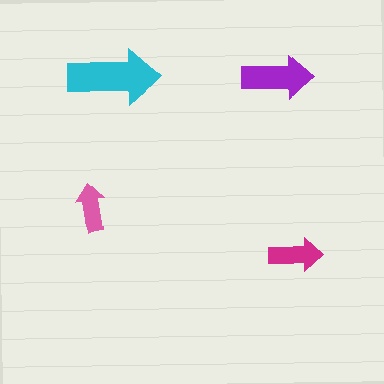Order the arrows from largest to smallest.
the cyan one, the purple one, the magenta one, the pink one.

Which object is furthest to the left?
The pink arrow is leftmost.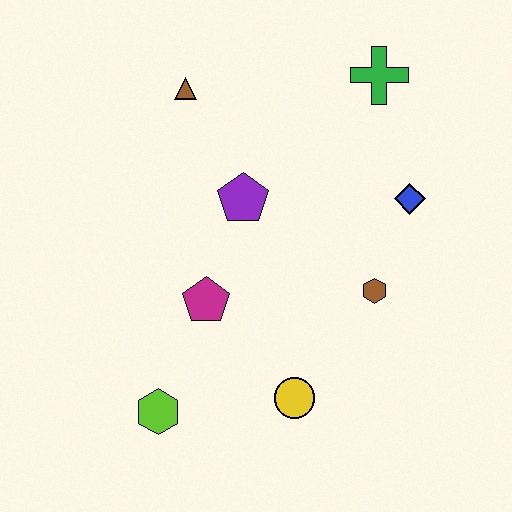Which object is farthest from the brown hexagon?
The brown triangle is farthest from the brown hexagon.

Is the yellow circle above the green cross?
No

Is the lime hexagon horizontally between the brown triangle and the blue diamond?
No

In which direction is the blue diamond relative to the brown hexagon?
The blue diamond is above the brown hexagon.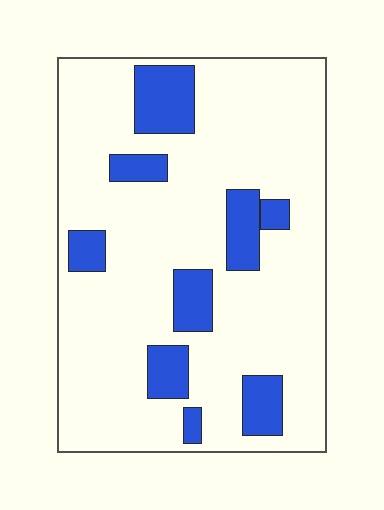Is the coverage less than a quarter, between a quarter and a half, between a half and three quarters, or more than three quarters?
Less than a quarter.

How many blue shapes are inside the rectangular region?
9.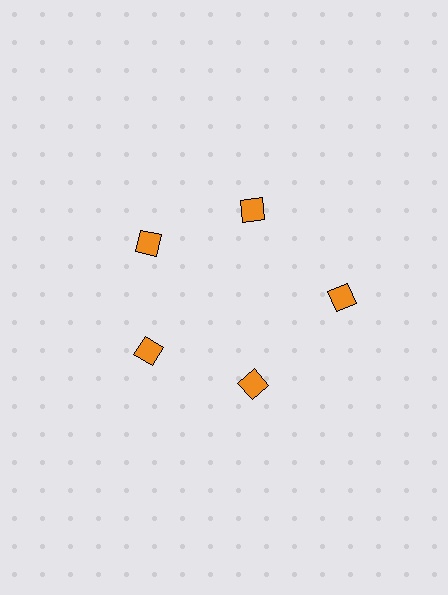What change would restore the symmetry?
The symmetry would be restored by moving it inward, back onto the ring so that all 5 diamonds sit at equal angles and equal distance from the center.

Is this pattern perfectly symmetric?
No. The 5 orange diamonds are arranged in a ring, but one element near the 3 o'clock position is pushed outward from the center, breaking the 5-fold rotational symmetry.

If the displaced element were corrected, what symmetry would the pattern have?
It would have 5-fold rotational symmetry — the pattern would map onto itself every 72 degrees.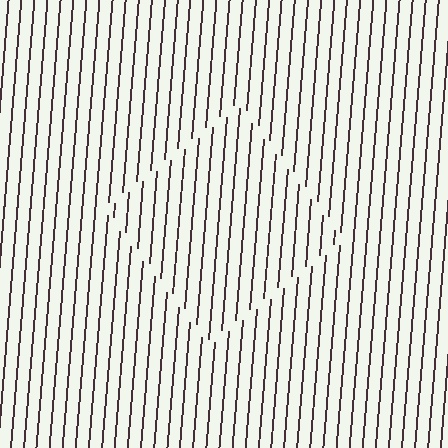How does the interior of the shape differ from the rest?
The interior of the shape contains the same grating, shifted by half a period — the contour is defined by the phase discontinuity where line-ends from the inner and outer gratings abut.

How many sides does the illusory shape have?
4 sides — the line-ends trace a square.